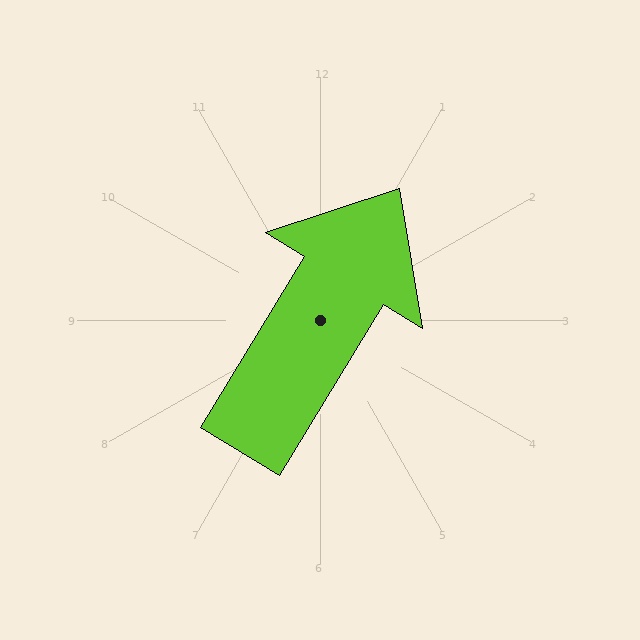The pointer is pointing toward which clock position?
Roughly 1 o'clock.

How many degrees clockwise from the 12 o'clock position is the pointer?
Approximately 31 degrees.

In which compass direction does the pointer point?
Northeast.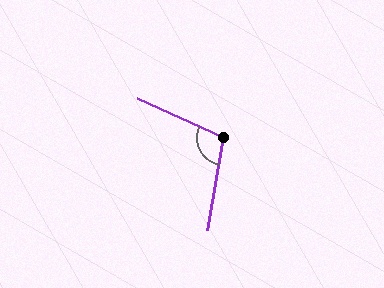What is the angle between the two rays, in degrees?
Approximately 105 degrees.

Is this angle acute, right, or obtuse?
It is obtuse.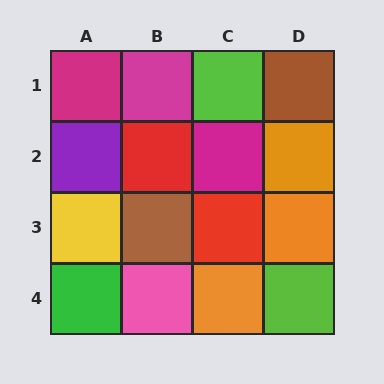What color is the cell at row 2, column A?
Purple.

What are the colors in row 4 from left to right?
Green, pink, orange, lime.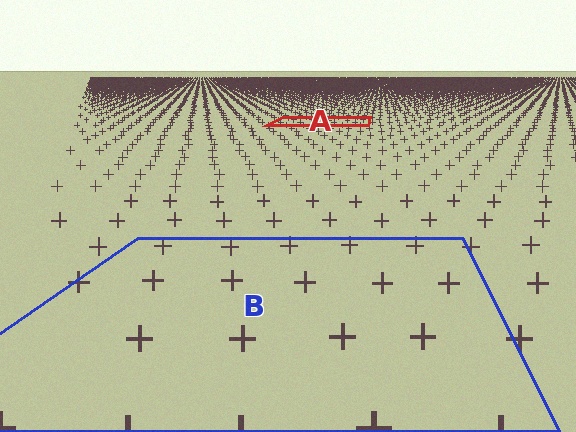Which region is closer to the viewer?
Region B is closer. The texture elements there are larger and more spread out.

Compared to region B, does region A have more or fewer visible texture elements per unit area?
Region A has more texture elements per unit area — they are packed more densely because it is farther away.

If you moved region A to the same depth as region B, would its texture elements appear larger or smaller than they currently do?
They would appear larger. At a closer depth, the same texture elements are projected at a bigger on-screen size.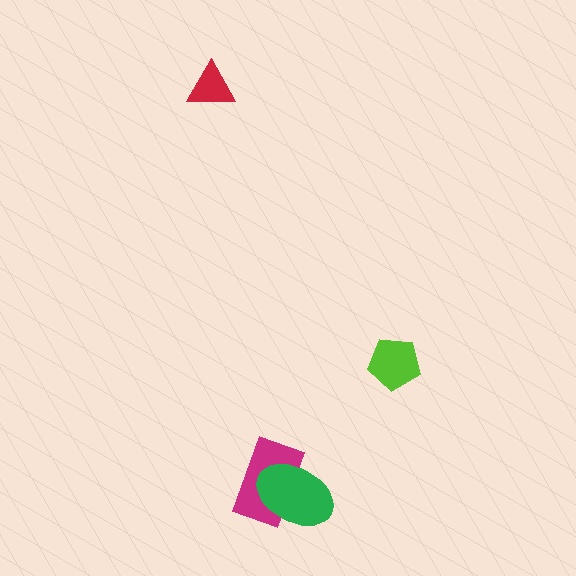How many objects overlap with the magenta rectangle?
1 object overlaps with the magenta rectangle.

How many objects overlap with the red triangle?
0 objects overlap with the red triangle.